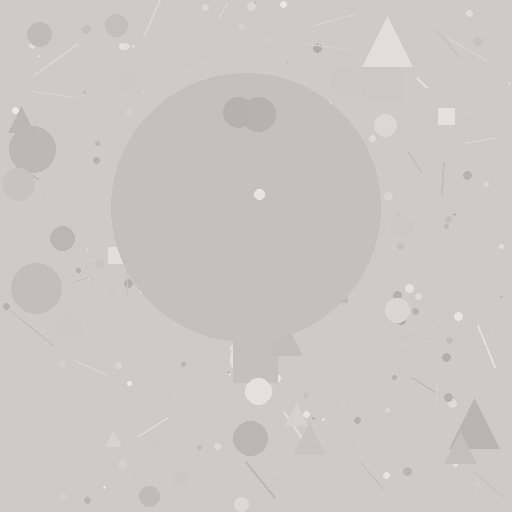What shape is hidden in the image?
A circle is hidden in the image.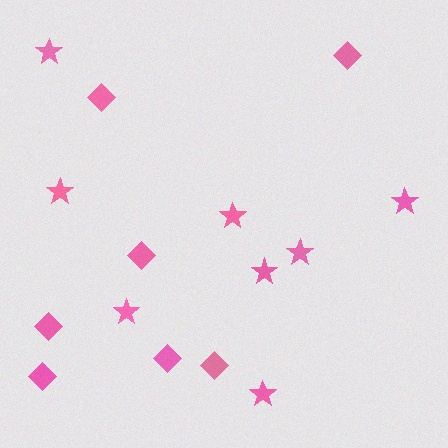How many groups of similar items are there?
There are 2 groups: one group of diamonds (7) and one group of stars (8).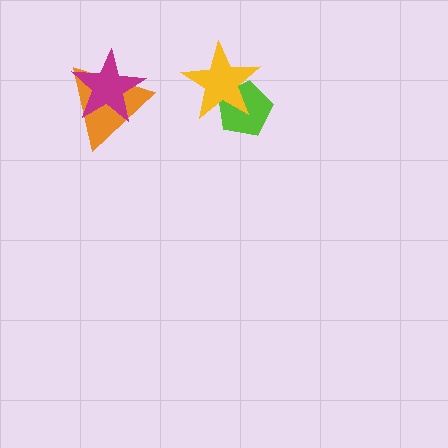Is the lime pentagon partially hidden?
Yes, it is partially covered by another shape.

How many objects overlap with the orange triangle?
1 object overlaps with the orange triangle.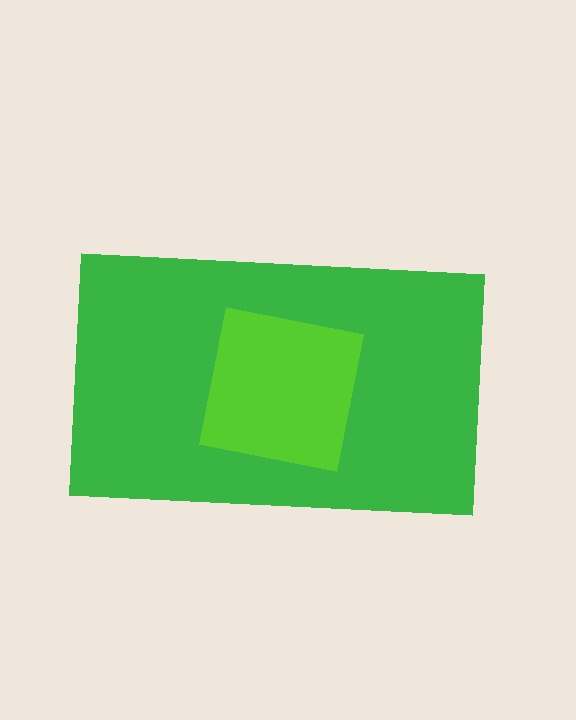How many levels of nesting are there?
2.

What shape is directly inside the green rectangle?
The lime square.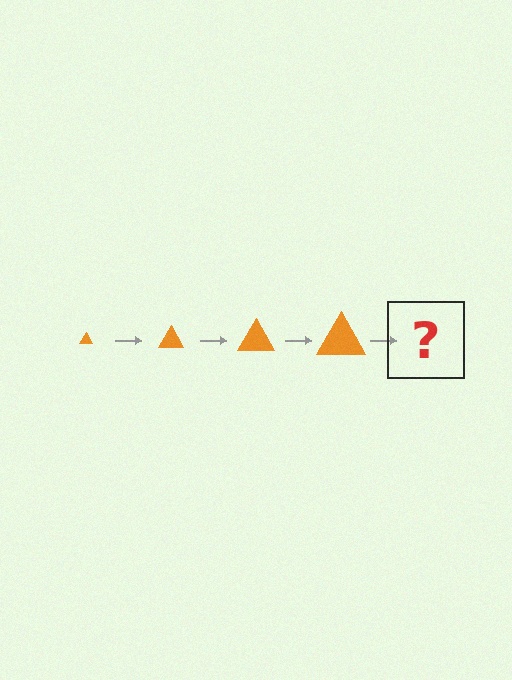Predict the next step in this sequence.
The next step is an orange triangle, larger than the previous one.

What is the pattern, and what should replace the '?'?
The pattern is that the triangle gets progressively larger each step. The '?' should be an orange triangle, larger than the previous one.